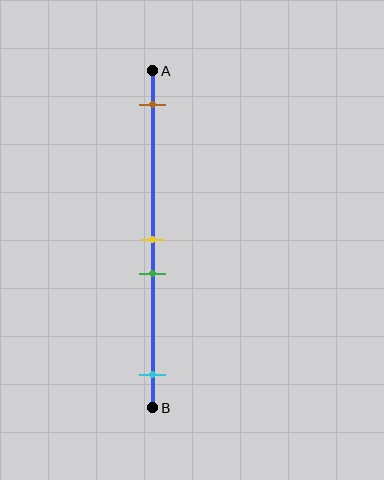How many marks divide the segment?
There are 4 marks dividing the segment.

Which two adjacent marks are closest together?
The yellow and green marks are the closest adjacent pair.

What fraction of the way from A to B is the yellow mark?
The yellow mark is approximately 50% (0.5) of the way from A to B.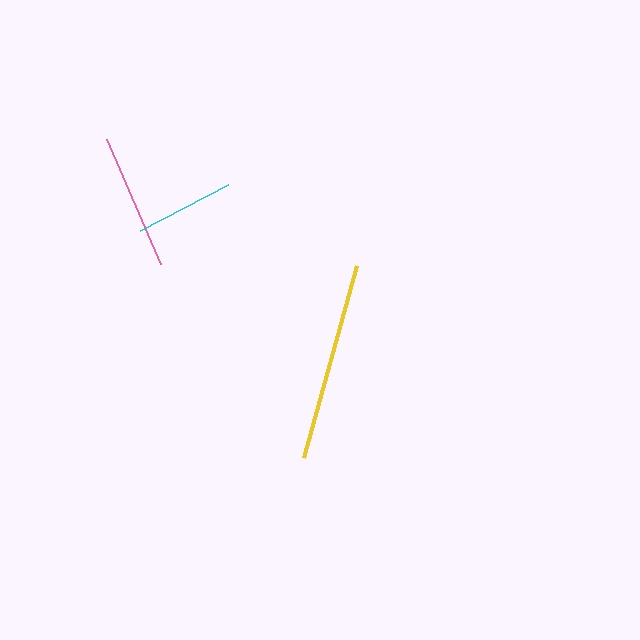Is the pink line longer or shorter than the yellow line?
The yellow line is longer than the pink line.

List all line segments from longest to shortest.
From longest to shortest: yellow, pink, cyan.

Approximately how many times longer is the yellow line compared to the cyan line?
The yellow line is approximately 2.0 times the length of the cyan line.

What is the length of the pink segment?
The pink segment is approximately 136 pixels long.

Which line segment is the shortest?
The cyan line is the shortest at approximately 100 pixels.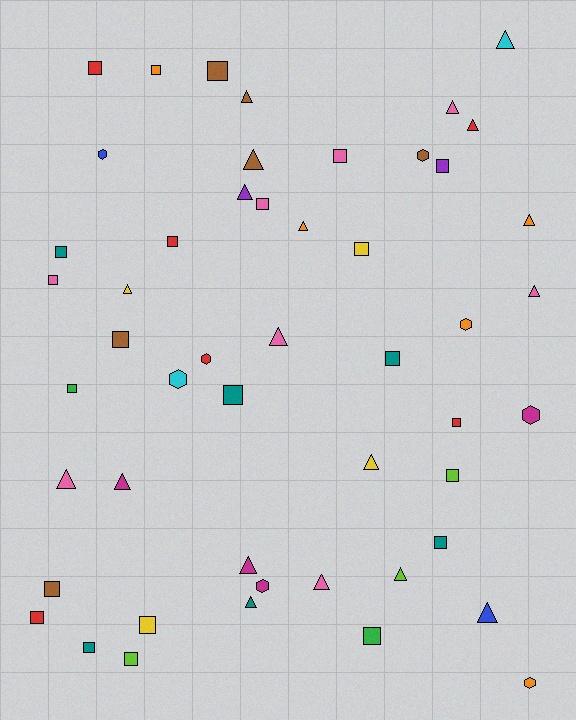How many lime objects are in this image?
There are 3 lime objects.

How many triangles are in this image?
There are 19 triangles.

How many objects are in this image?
There are 50 objects.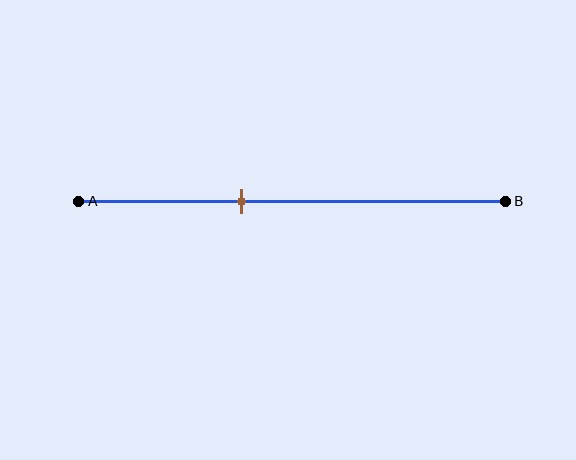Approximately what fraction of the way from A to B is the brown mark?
The brown mark is approximately 40% of the way from A to B.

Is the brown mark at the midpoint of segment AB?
No, the mark is at about 40% from A, not at the 50% midpoint.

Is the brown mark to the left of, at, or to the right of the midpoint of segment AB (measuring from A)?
The brown mark is to the left of the midpoint of segment AB.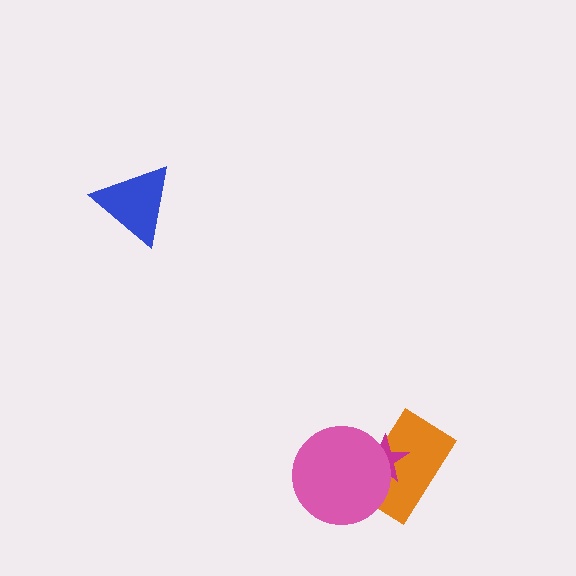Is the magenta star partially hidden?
Yes, it is partially covered by another shape.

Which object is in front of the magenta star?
The pink circle is in front of the magenta star.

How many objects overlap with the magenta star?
2 objects overlap with the magenta star.